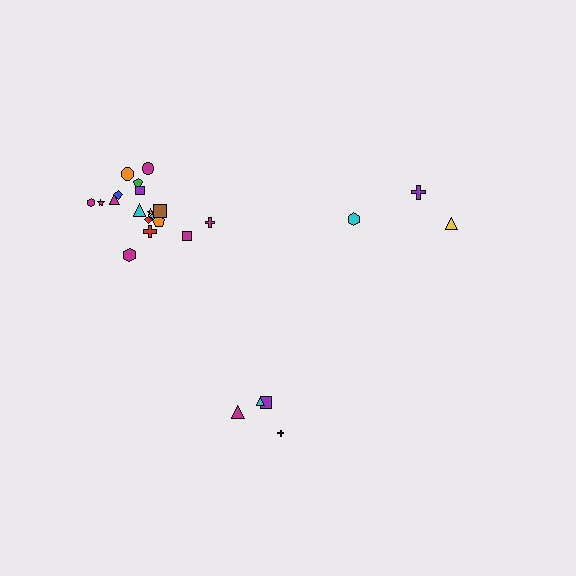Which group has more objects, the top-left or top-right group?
The top-left group.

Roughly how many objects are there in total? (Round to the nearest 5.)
Roughly 25 objects in total.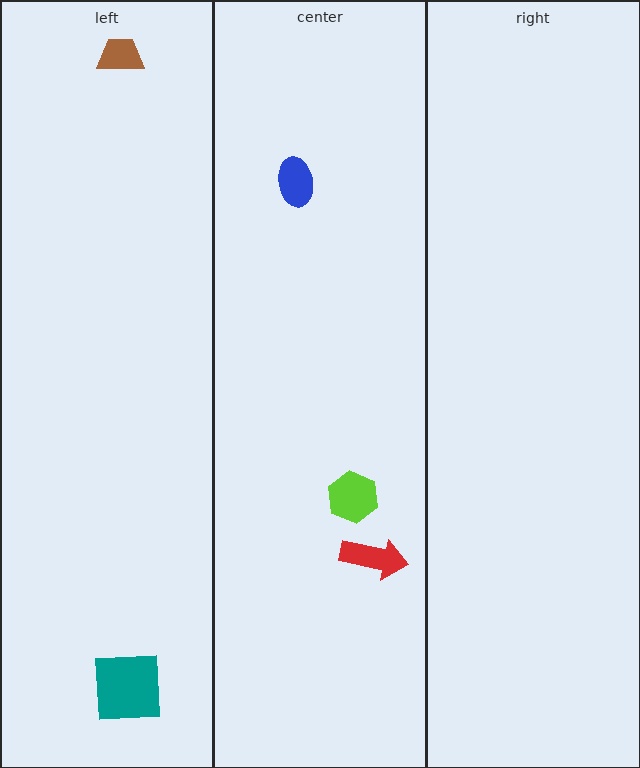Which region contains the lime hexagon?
The center region.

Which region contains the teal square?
The left region.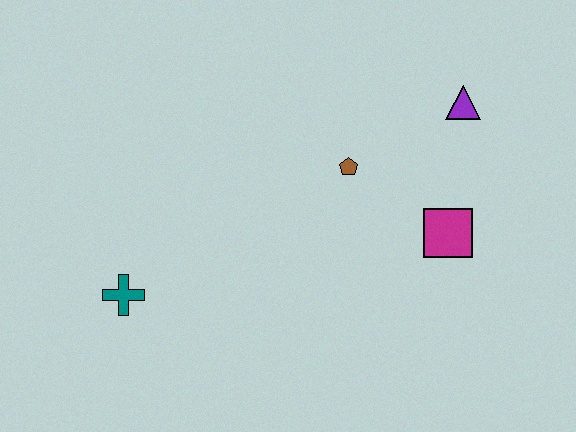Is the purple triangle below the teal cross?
No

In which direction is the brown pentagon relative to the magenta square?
The brown pentagon is to the left of the magenta square.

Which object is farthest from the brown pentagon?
The teal cross is farthest from the brown pentagon.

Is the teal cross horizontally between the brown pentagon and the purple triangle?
No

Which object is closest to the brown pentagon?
The magenta square is closest to the brown pentagon.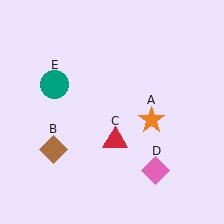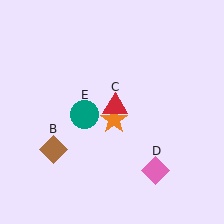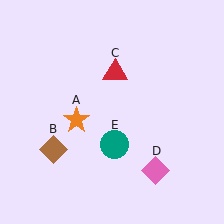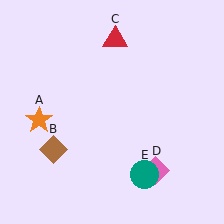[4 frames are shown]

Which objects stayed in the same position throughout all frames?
Brown diamond (object B) and pink diamond (object D) remained stationary.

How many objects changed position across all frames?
3 objects changed position: orange star (object A), red triangle (object C), teal circle (object E).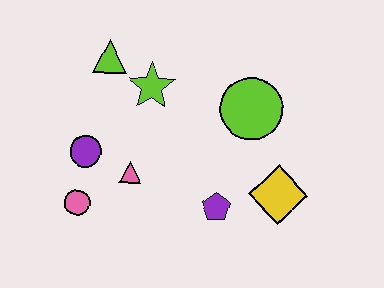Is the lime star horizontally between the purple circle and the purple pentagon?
Yes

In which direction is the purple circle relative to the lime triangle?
The purple circle is below the lime triangle.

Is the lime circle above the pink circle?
Yes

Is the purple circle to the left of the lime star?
Yes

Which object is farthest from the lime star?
The yellow diamond is farthest from the lime star.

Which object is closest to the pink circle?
The purple circle is closest to the pink circle.